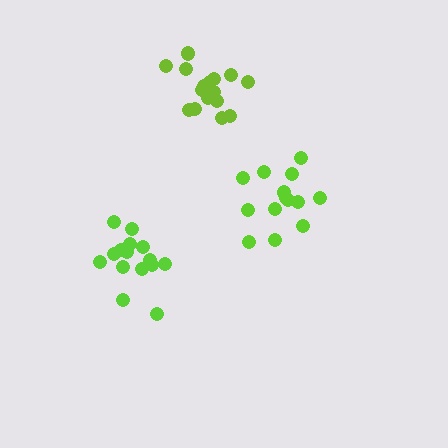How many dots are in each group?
Group 1: 15 dots, Group 2: 16 dots, Group 3: 14 dots (45 total).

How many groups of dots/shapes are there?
There are 3 groups.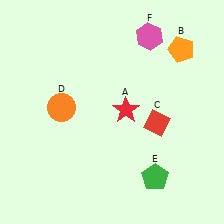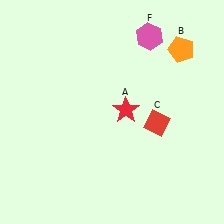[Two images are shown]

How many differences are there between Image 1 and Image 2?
There are 2 differences between the two images.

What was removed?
The green pentagon (E), the orange circle (D) were removed in Image 2.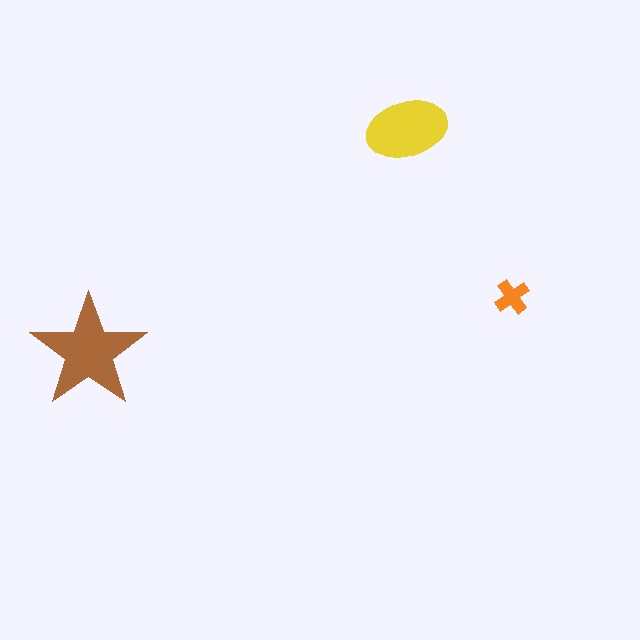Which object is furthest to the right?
The orange cross is rightmost.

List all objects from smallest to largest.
The orange cross, the yellow ellipse, the brown star.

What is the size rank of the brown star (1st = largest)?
1st.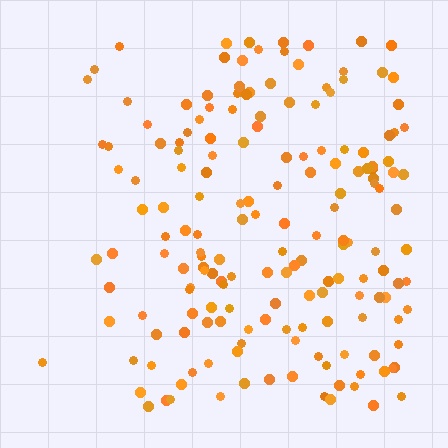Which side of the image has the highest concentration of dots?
The right.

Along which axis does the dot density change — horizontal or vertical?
Horizontal.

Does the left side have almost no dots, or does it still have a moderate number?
Still a moderate number, just noticeably fewer than the right.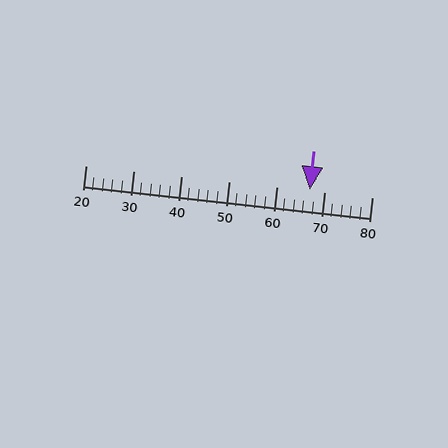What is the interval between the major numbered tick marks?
The major tick marks are spaced 10 units apart.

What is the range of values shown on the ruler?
The ruler shows values from 20 to 80.